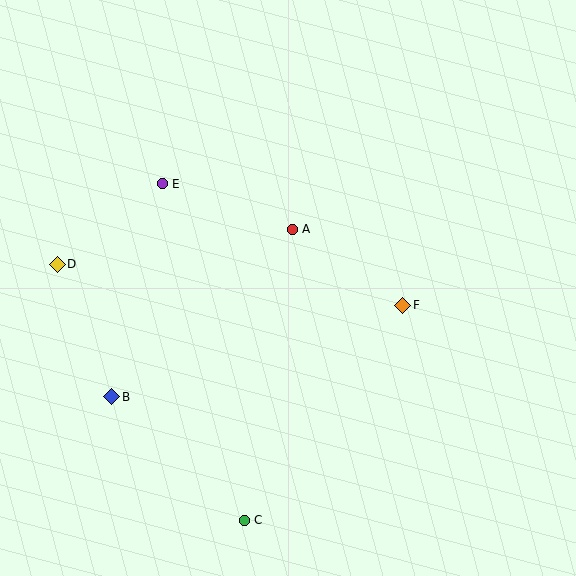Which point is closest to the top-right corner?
Point F is closest to the top-right corner.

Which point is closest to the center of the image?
Point A at (292, 229) is closest to the center.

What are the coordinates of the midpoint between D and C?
The midpoint between D and C is at (151, 392).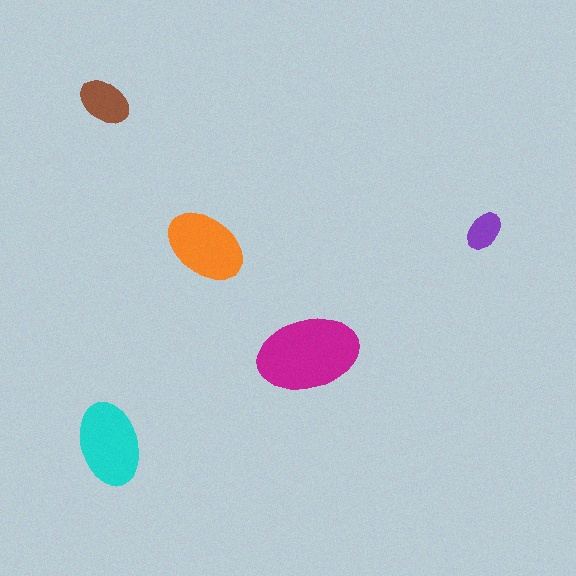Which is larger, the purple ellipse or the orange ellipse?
The orange one.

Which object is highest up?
The brown ellipse is topmost.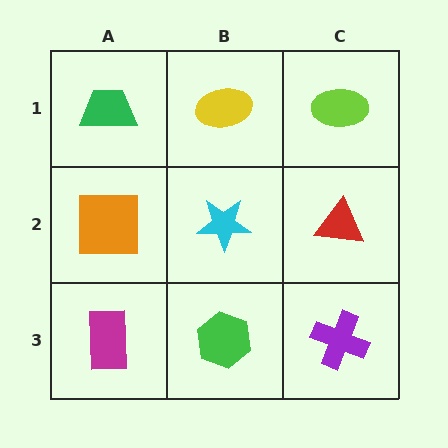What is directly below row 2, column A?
A magenta rectangle.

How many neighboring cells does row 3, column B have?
3.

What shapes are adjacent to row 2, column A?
A green trapezoid (row 1, column A), a magenta rectangle (row 3, column A), a cyan star (row 2, column B).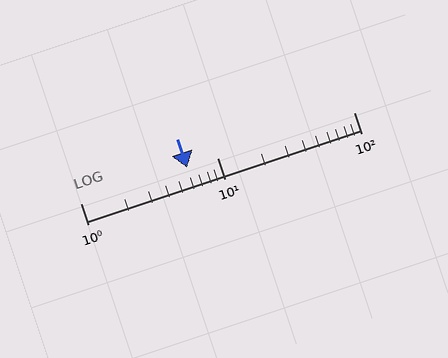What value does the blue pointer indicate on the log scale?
The pointer indicates approximately 6.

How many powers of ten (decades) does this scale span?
The scale spans 2 decades, from 1 to 100.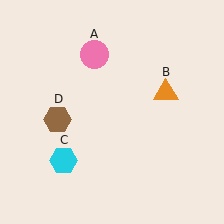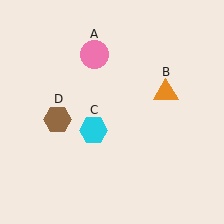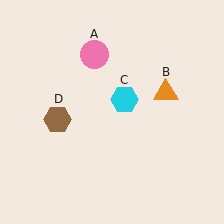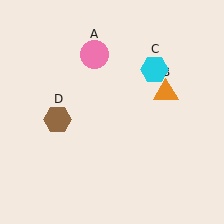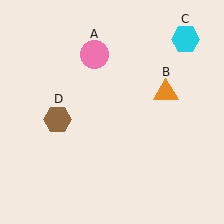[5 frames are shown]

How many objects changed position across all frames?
1 object changed position: cyan hexagon (object C).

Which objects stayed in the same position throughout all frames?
Pink circle (object A) and orange triangle (object B) and brown hexagon (object D) remained stationary.